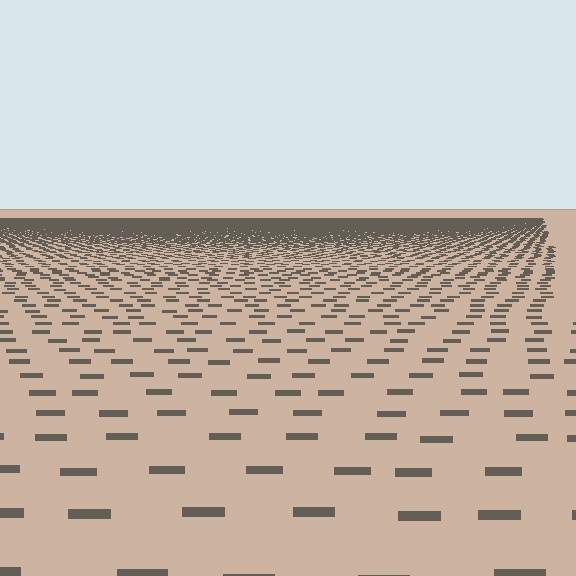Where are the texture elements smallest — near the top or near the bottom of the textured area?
Near the top.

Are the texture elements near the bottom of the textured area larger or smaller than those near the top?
Larger. Near the bottom, elements are closer to the viewer and appear at a bigger on-screen size.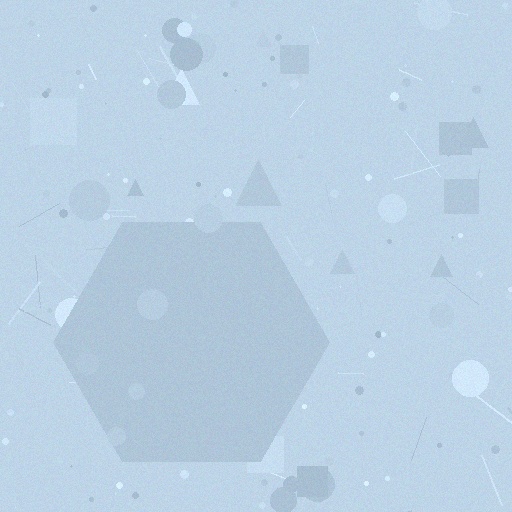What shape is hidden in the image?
A hexagon is hidden in the image.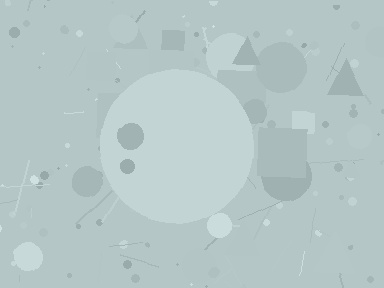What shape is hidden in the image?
A circle is hidden in the image.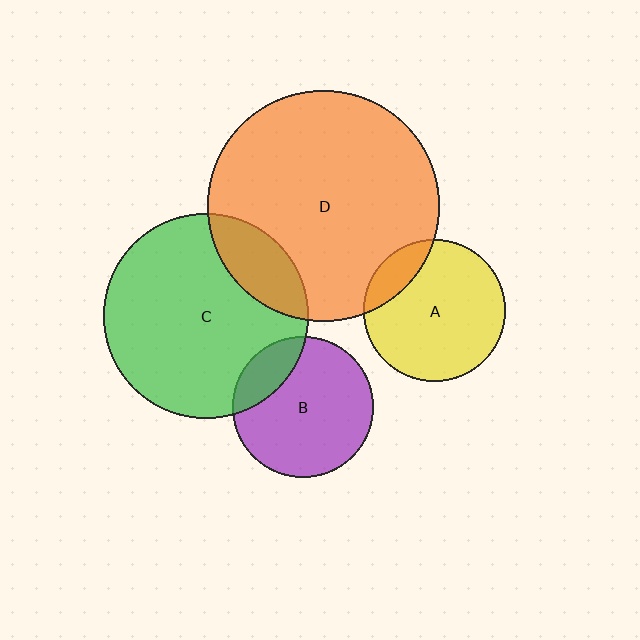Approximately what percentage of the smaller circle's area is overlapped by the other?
Approximately 20%.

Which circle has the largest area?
Circle D (orange).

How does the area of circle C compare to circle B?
Approximately 2.1 times.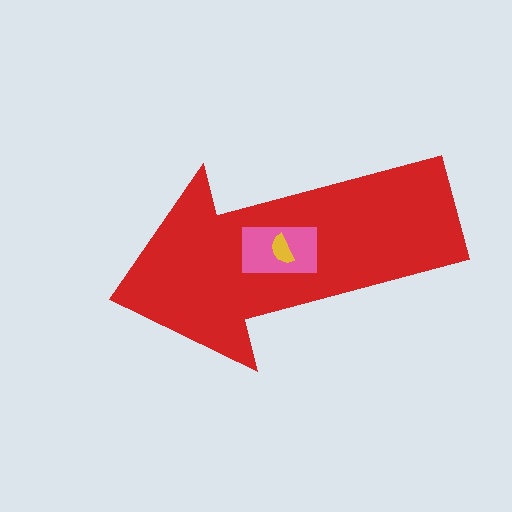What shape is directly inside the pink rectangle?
The yellow semicircle.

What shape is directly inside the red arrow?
The pink rectangle.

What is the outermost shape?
The red arrow.